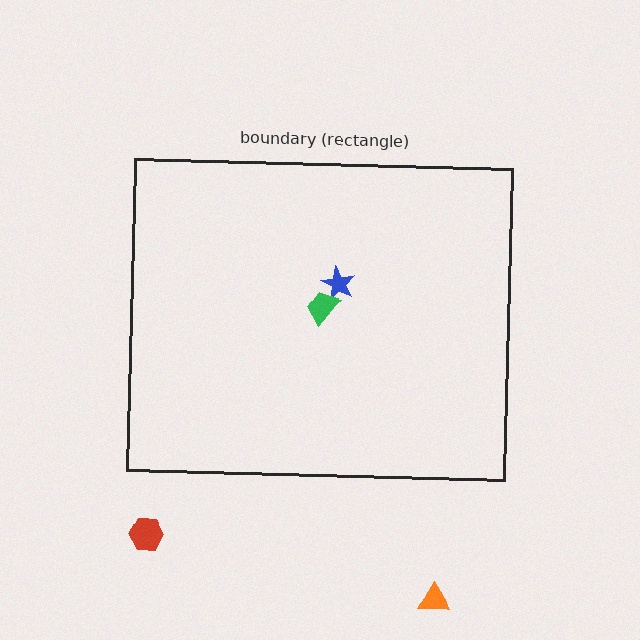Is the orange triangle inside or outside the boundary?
Outside.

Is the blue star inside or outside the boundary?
Inside.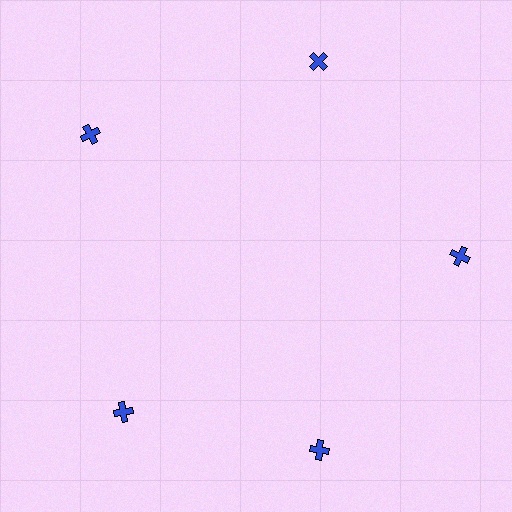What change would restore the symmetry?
The symmetry would be restored by rotating it back into even spacing with its neighbors so that all 5 crosses sit at equal angles and equal distance from the center.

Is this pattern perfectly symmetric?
No. The 5 blue crosses are arranged in a ring, but one element near the 8 o'clock position is rotated out of alignment along the ring, breaking the 5-fold rotational symmetry.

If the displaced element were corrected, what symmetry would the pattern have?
It would have 5-fold rotational symmetry — the pattern would map onto itself every 72 degrees.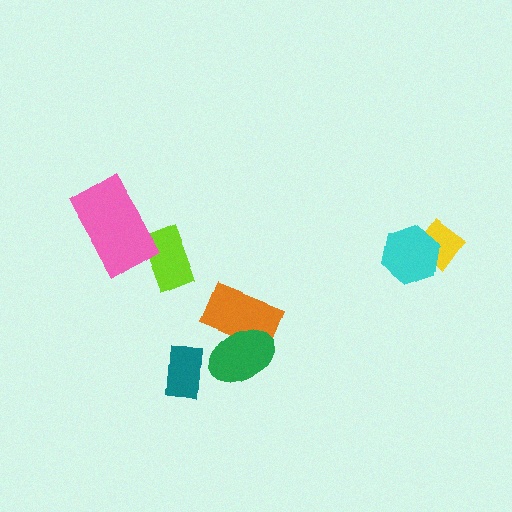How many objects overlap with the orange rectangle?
1 object overlaps with the orange rectangle.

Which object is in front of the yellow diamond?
The cyan hexagon is in front of the yellow diamond.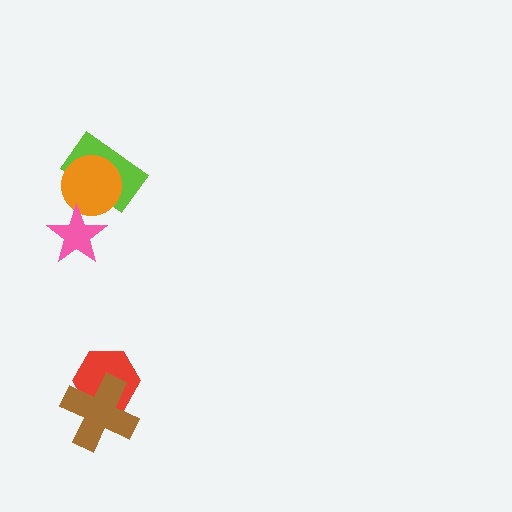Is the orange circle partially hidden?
Yes, it is partially covered by another shape.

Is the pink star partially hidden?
No, no other shape covers it.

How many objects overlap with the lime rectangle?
1 object overlaps with the lime rectangle.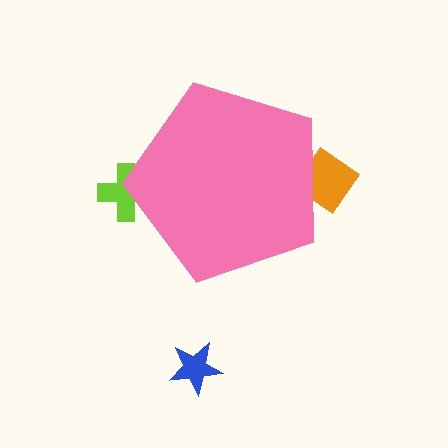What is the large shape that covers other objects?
A pink pentagon.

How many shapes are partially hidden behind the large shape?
2 shapes are partially hidden.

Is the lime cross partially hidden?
Yes, the lime cross is partially hidden behind the pink pentagon.